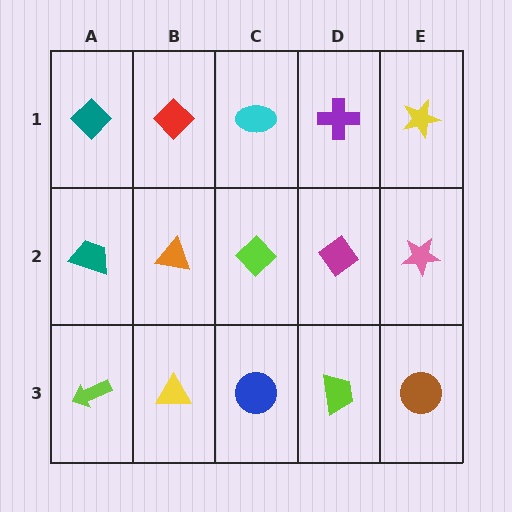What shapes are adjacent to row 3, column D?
A magenta diamond (row 2, column D), a blue circle (row 3, column C), a brown circle (row 3, column E).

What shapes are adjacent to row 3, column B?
An orange triangle (row 2, column B), a lime arrow (row 3, column A), a blue circle (row 3, column C).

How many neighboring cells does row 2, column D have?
4.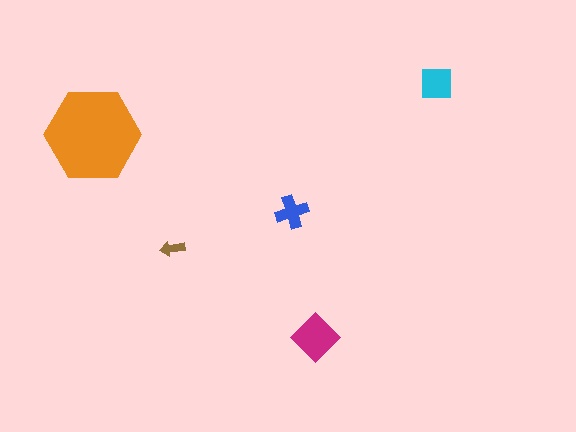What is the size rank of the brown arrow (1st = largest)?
5th.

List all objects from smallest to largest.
The brown arrow, the blue cross, the cyan square, the magenta diamond, the orange hexagon.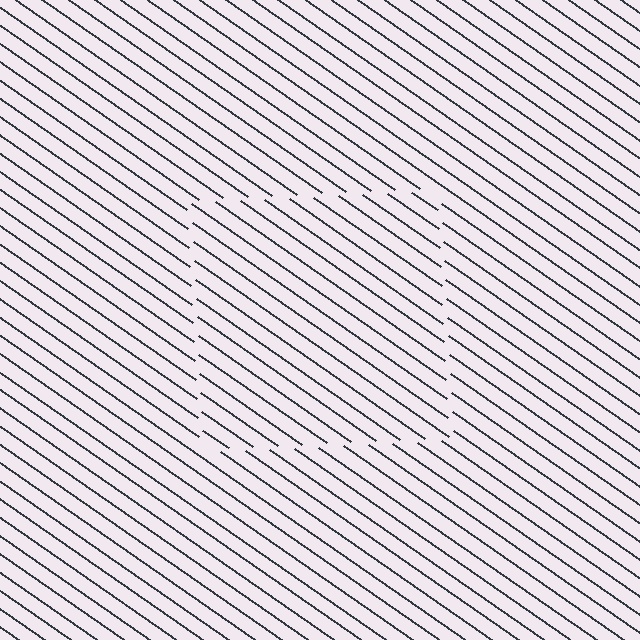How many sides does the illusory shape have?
4 sides — the line-ends trace a square.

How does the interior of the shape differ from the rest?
The interior of the shape contains the same grating, shifted by half a period — the contour is defined by the phase discontinuity where line-ends from the inner and outer gratings abut.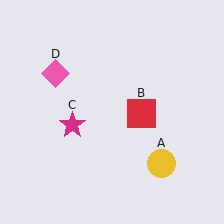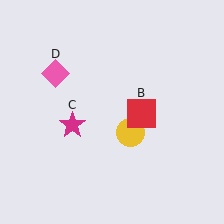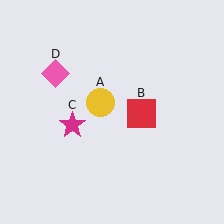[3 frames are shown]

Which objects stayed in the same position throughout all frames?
Red square (object B) and magenta star (object C) and pink diamond (object D) remained stationary.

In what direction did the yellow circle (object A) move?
The yellow circle (object A) moved up and to the left.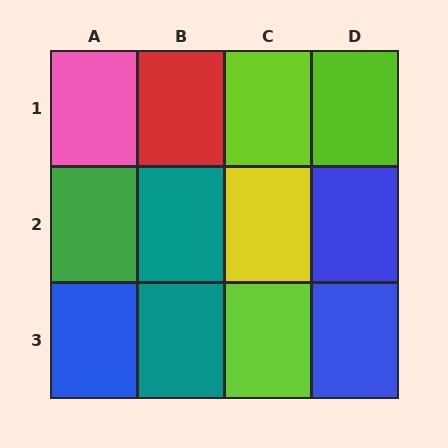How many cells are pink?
1 cell is pink.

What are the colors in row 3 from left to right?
Blue, teal, lime, blue.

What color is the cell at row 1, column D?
Lime.